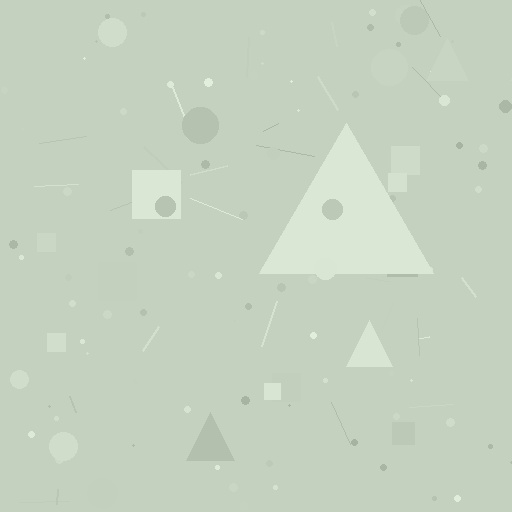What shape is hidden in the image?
A triangle is hidden in the image.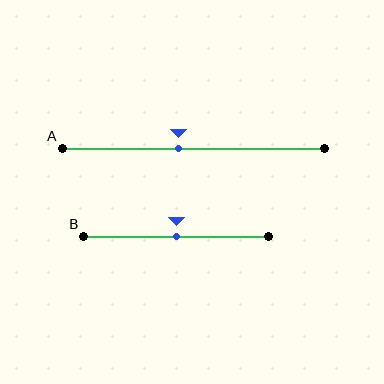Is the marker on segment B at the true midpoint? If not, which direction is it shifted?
Yes, the marker on segment B is at the true midpoint.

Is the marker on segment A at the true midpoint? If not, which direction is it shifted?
No, the marker on segment A is shifted to the left by about 5% of the segment length.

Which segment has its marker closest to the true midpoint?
Segment B has its marker closest to the true midpoint.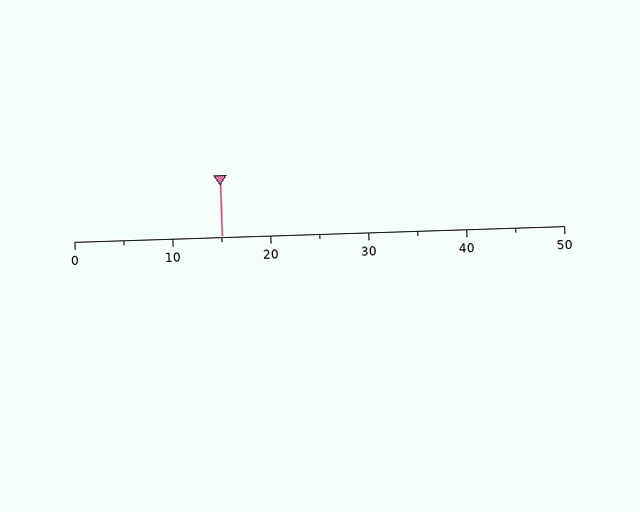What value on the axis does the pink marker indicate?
The marker indicates approximately 15.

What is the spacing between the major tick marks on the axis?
The major ticks are spaced 10 apart.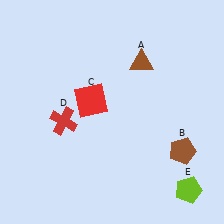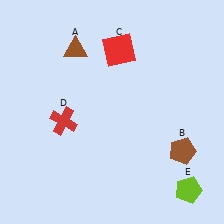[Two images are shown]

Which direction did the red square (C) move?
The red square (C) moved up.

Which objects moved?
The objects that moved are: the brown triangle (A), the red square (C).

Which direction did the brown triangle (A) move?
The brown triangle (A) moved left.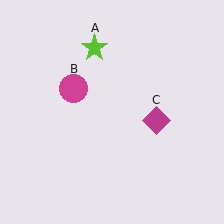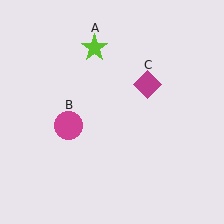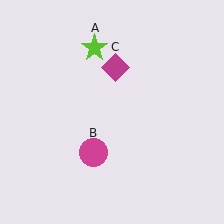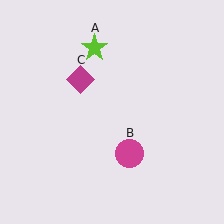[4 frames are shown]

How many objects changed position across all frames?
2 objects changed position: magenta circle (object B), magenta diamond (object C).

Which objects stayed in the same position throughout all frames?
Lime star (object A) remained stationary.